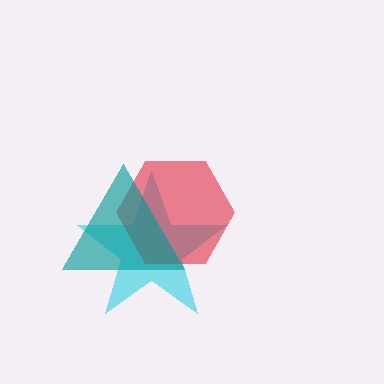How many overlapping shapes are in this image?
There are 3 overlapping shapes in the image.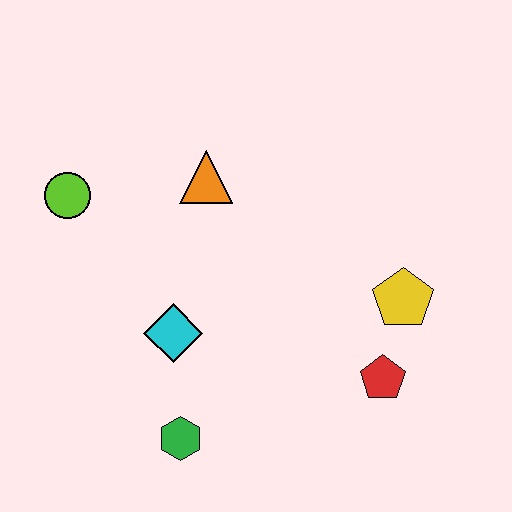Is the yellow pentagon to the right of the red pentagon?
Yes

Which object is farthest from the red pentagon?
The lime circle is farthest from the red pentagon.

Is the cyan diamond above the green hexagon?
Yes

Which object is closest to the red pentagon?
The yellow pentagon is closest to the red pentagon.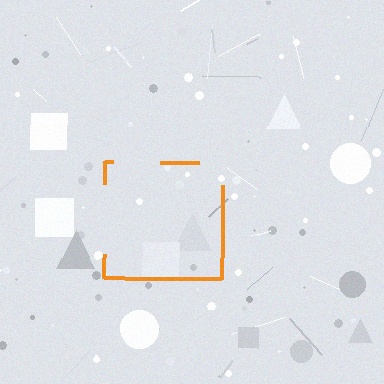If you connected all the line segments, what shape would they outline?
They would outline a square.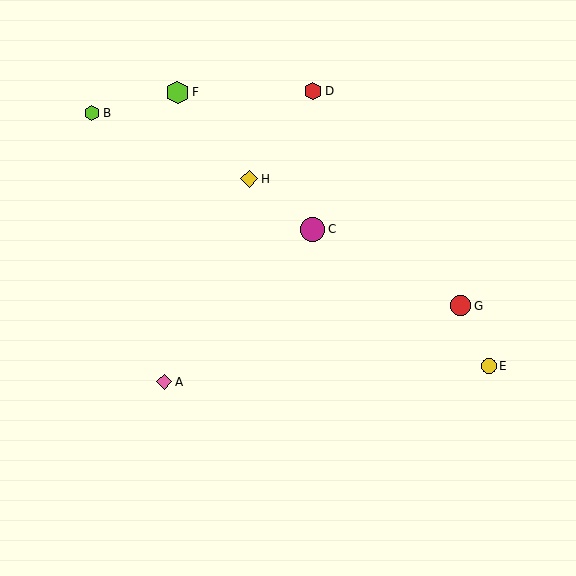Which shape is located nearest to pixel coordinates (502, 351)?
The yellow circle (labeled E) at (489, 366) is nearest to that location.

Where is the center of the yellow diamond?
The center of the yellow diamond is at (249, 179).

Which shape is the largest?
The magenta circle (labeled C) is the largest.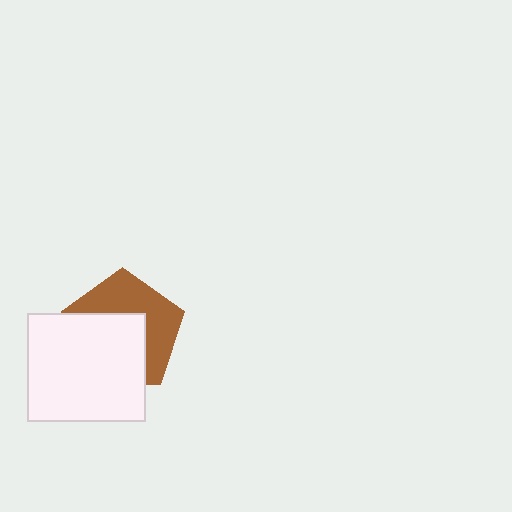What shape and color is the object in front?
The object in front is a white rectangle.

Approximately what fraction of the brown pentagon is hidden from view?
Roughly 51% of the brown pentagon is hidden behind the white rectangle.